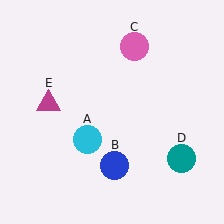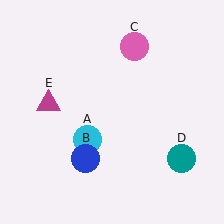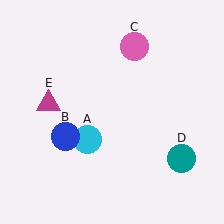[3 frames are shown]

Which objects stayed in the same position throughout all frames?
Cyan circle (object A) and pink circle (object C) and teal circle (object D) and magenta triangle (object E) remained stationary.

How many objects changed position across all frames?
1 object changed position: blue circle (object B).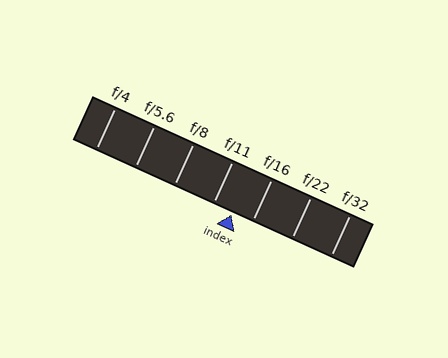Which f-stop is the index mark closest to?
The index mark is closest to f/11.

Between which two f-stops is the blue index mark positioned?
The index mark is between f/11 and f/16.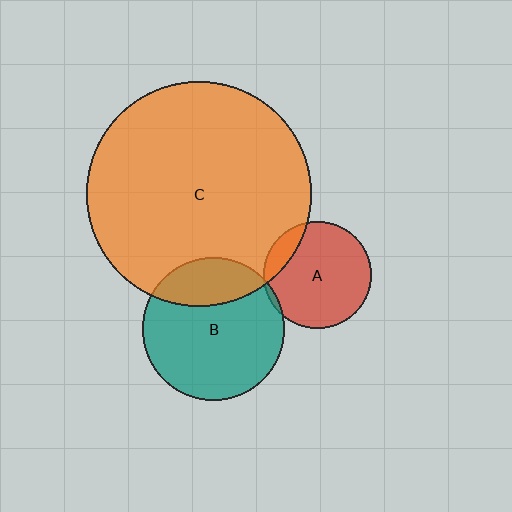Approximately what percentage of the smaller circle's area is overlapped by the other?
Approximately 15%.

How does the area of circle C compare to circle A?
Approximately 4.4 times.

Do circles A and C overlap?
Yes.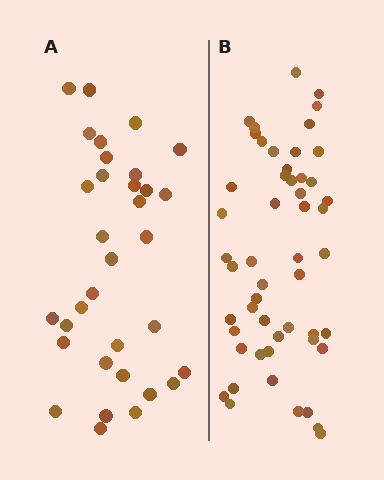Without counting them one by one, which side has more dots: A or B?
Region B (the right region) has more dots.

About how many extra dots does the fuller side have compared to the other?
Region B has approximately 20 more dots than region A.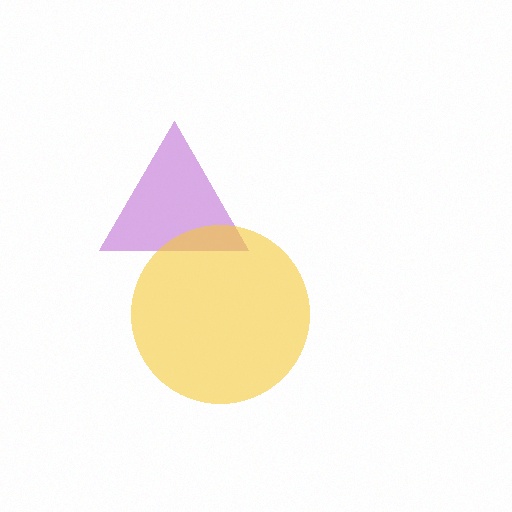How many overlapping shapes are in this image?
There are 2 overlapping shapes in the image.